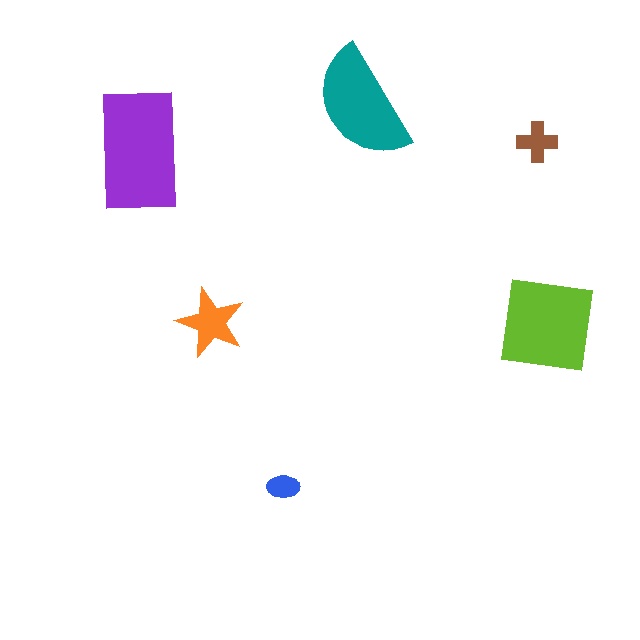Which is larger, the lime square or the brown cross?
The lime square.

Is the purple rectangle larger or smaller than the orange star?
Larger.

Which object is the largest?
The purple rectangle.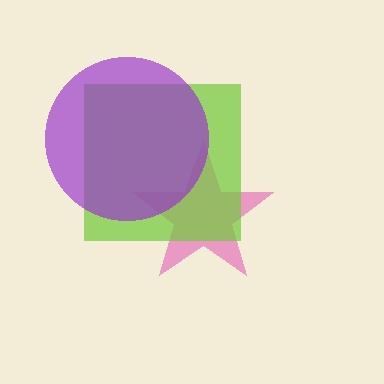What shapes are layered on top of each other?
The layered shapes are: a pink star, a lime square, a purple circle.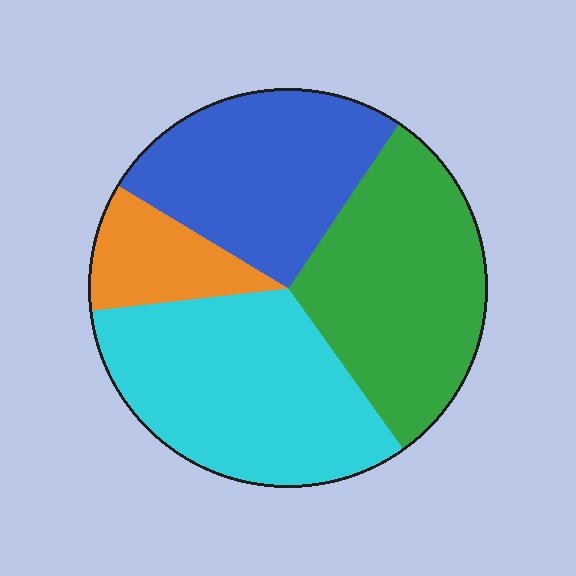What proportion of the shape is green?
Green takes up about one third (1/3) of the shape.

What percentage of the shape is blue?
Blue covers roughly 25% of the shape.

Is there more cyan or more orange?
Cyan.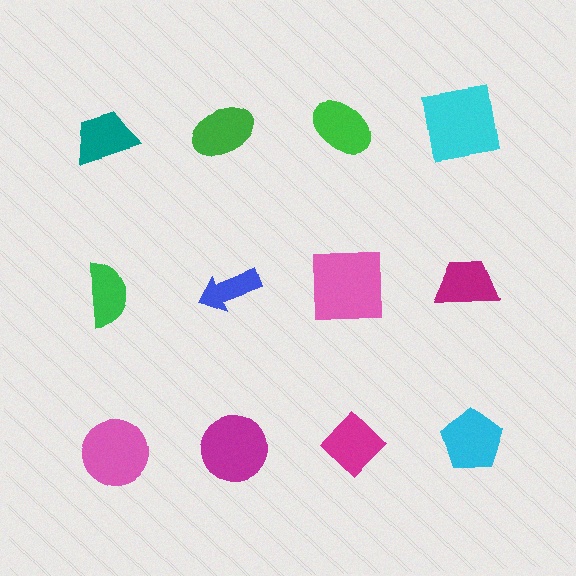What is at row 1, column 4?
A cyan square.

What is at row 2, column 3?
A pink square.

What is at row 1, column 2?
A green ellipse.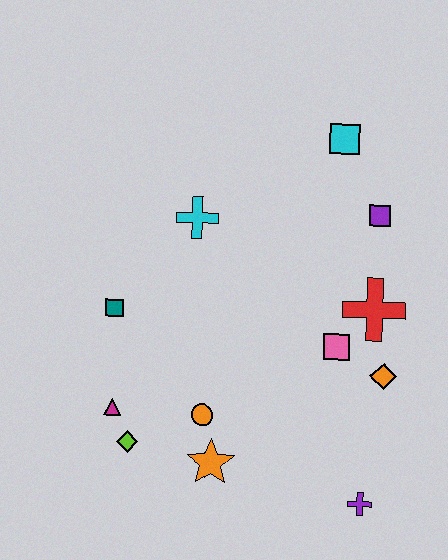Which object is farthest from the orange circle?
The cyan square is farthest from the orange circle.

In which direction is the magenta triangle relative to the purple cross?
The magenta triangle is to the left of the purple cross.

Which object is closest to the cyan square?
The purple square is closest to the cyan square.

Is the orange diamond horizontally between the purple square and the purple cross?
No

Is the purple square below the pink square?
No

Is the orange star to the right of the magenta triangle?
Yes